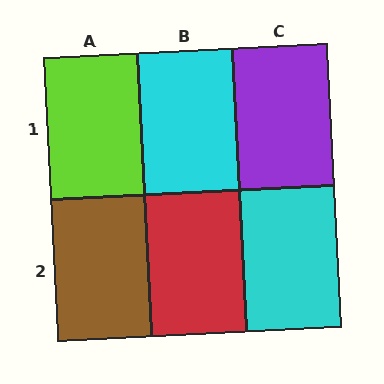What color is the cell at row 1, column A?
Lime.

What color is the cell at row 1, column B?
Cyan.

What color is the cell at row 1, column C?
Purple.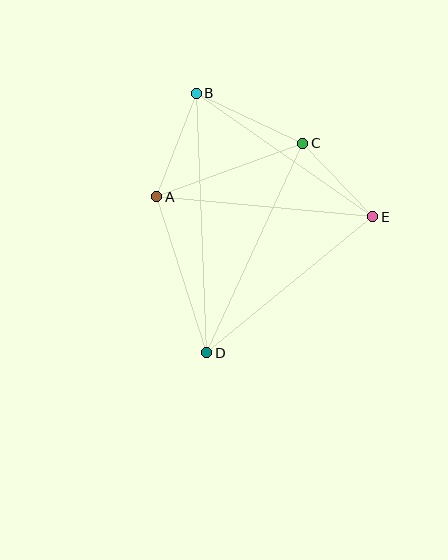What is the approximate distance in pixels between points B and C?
The distance between B and C is approximately 118 pixels.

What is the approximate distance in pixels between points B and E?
The distance between B and E is approximately 216 pixels.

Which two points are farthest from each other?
Points B and D are farthest from each other.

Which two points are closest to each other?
Points C and E are closest to each other.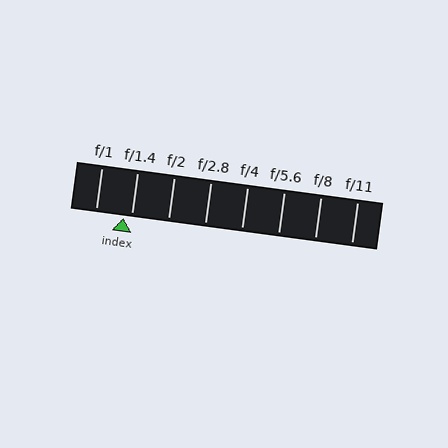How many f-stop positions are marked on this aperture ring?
There are 8 f-stop positions marked.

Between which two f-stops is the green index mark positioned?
The index mark is between f/1 and f/1.4.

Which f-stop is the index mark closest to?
The index mark is closest to f/1.4.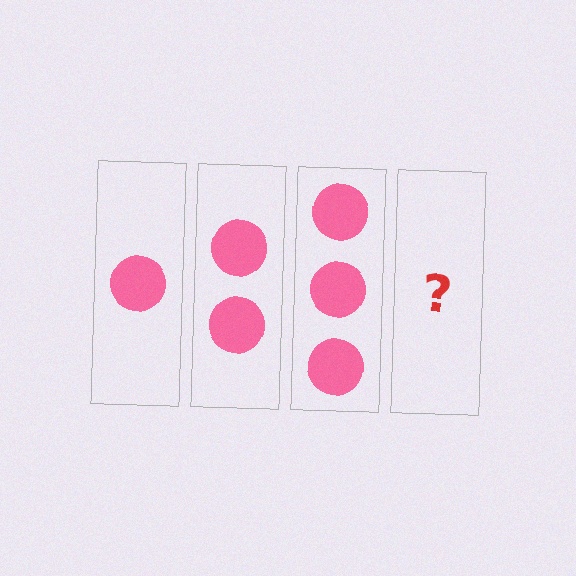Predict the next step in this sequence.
The next step is 4 circles.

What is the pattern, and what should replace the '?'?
The pattern is that each step adds one more circle. The '?' should be 4 circles.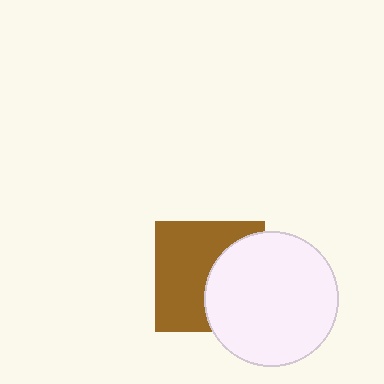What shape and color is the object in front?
The object in front is a white circle.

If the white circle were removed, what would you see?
You would see the complete brown square.